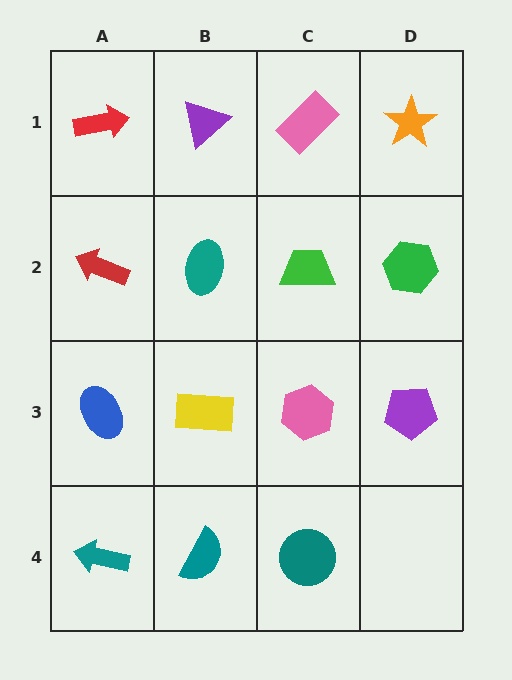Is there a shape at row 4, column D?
No, that cell is empty.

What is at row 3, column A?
A blue ellipse.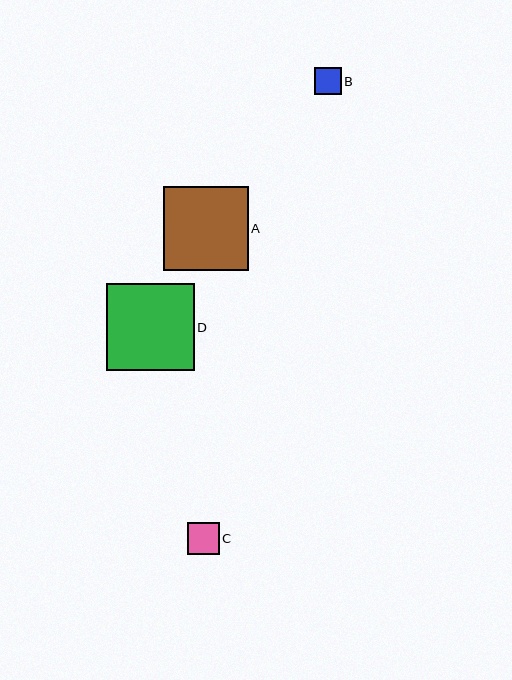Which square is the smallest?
Square B is the smallest with a size of approximately 26 pixels.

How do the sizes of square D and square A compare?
Square D and square A are approximately the same size.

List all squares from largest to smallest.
From largest to smallest: D, A, C, B.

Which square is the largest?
Square D is the largest with a size of approximately 88 pixels.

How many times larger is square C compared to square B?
Square C is approximately 1.2 times the size of square B.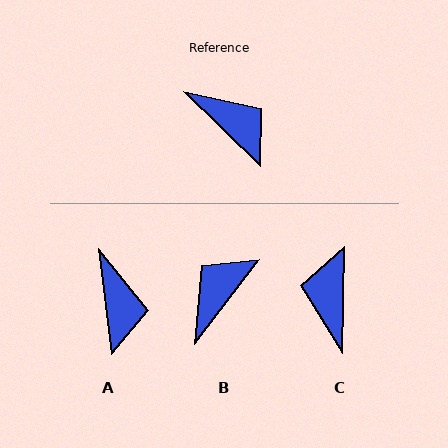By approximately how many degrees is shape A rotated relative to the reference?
Approximately 40 degrees clockwise.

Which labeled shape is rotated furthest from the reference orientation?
C, about 133 degrees away.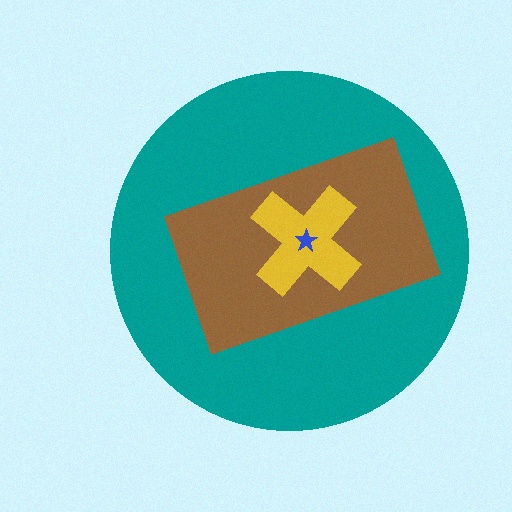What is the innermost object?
The blue star.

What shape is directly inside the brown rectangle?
The yellow cross.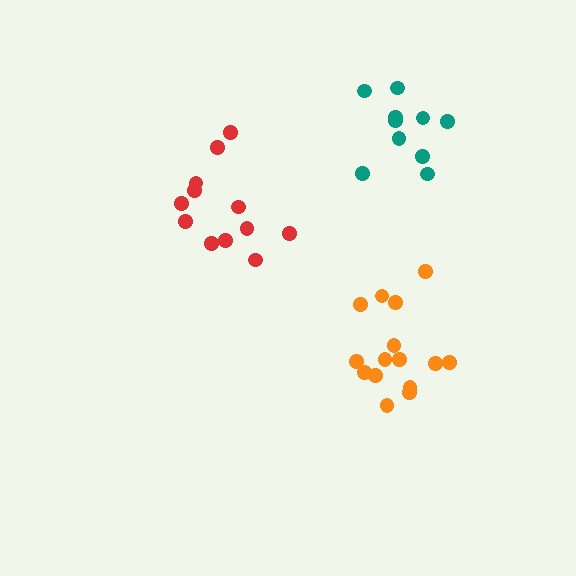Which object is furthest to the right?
The teal cluster is rightmost.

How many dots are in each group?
Group 1: 12 dots, Group 2: 15 dots, Group 3: 10 dots (37 total).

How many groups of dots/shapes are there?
There are 3 groups.